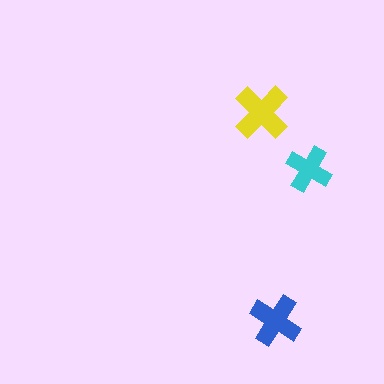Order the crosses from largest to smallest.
the yellow one, the blue one, the cyan one.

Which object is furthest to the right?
The cyan cross is rightmost.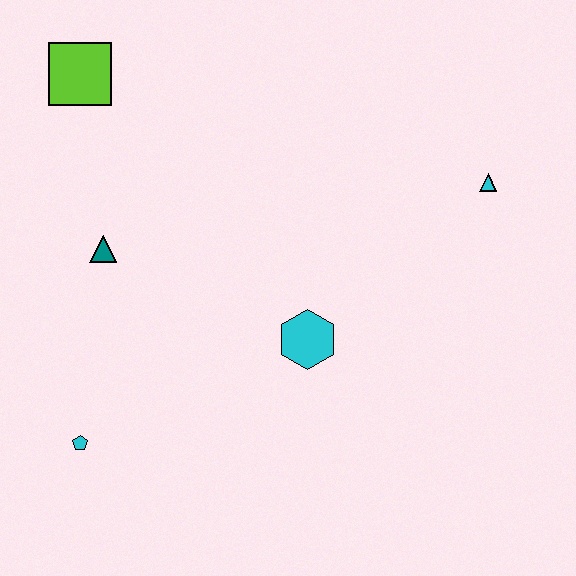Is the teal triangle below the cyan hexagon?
No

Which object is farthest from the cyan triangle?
The cyan pentagon is farthest from the cyan triangle.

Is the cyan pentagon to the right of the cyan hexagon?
No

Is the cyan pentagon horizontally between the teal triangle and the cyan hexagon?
No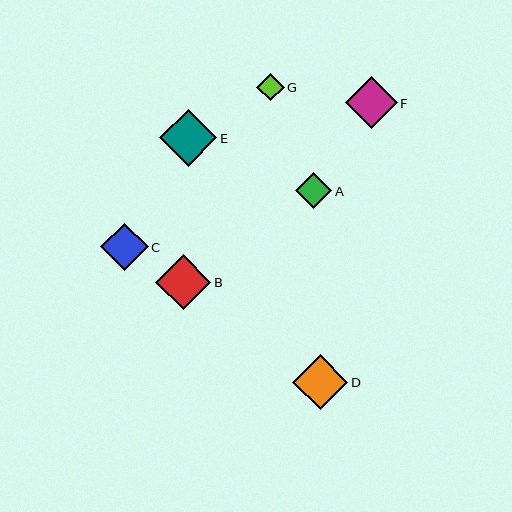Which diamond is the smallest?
Diamond G is the smallest with a size of approximately 28 pixels.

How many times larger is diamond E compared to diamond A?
Diamond E is approximately 1.6 times the size of diamond A.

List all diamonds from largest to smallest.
From largest to smallest: E, D, B, F, C, A, G.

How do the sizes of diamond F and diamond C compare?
Diamond F and diamond C are approximately the same size.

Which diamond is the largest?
Diamond E is the largest with a size of approximately 58 pixels.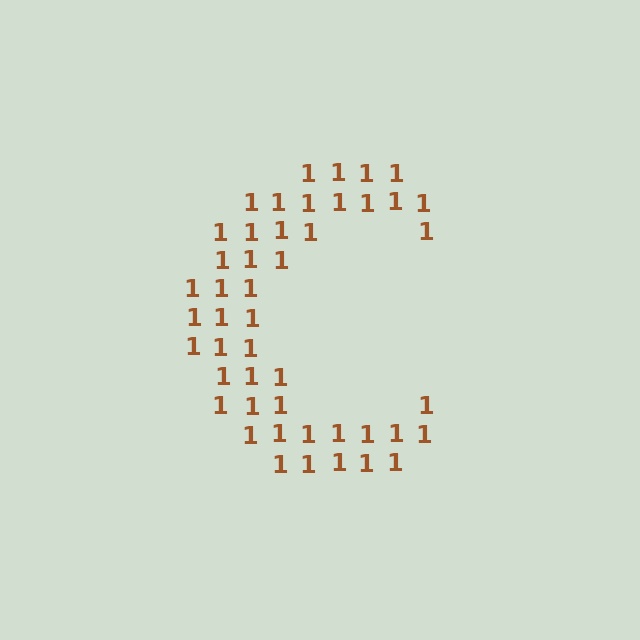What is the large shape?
The large shape is the letter C.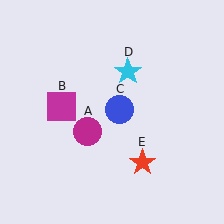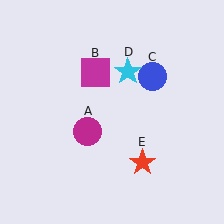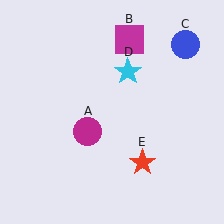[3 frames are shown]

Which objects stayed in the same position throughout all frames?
Magenta circle (object A) and cyan star (object D) and red star (object E) remained stationary.